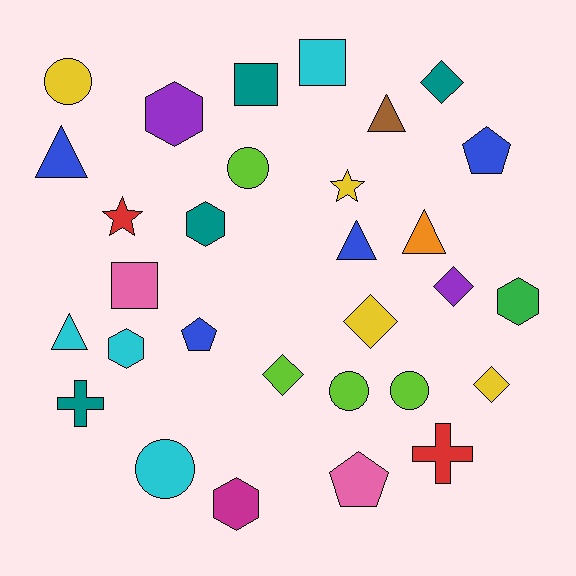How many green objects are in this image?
There is 1 green object.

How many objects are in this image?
There are 30 objects.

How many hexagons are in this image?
There are 5 hexagons.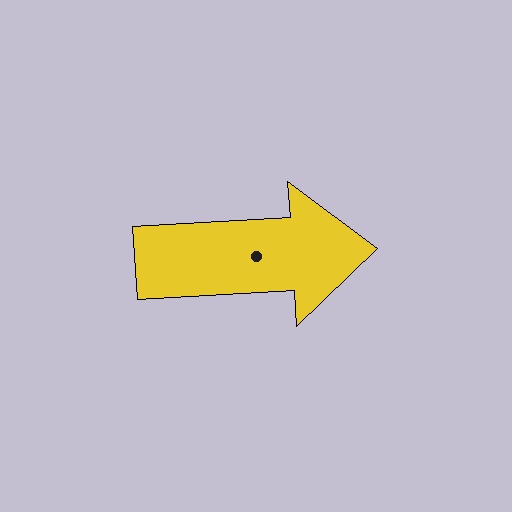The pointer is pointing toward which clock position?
Roughly 3 o'clock.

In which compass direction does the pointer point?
East.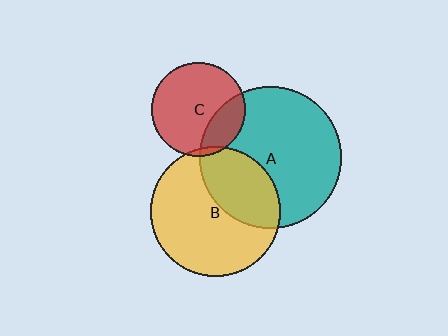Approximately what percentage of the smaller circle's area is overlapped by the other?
Approximately 35%.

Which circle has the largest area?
Circle A (teal).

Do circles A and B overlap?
Yes.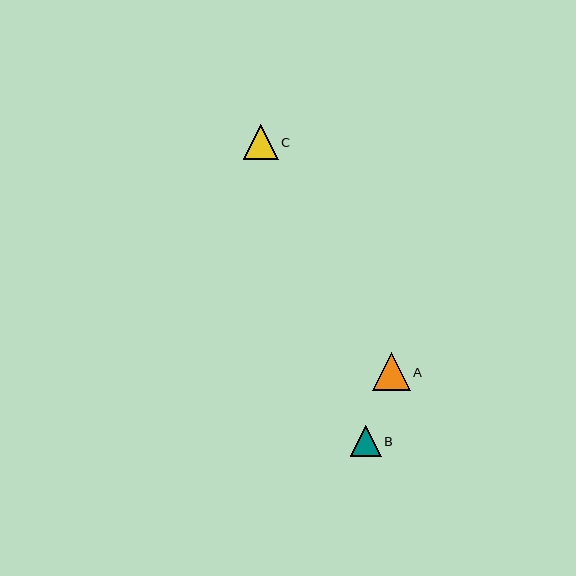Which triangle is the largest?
Triangle A is the largest with a size of approximately 38 pixels.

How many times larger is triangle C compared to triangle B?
Triangle C is approximately 1.1 times the size of triangle B.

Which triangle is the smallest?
Triangle B is the smallest with a size of approximately 31 pixels.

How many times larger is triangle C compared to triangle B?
Triangle C is approximately 1.1 times the size of triangle B.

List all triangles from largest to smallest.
From largest to smallest: A, C, B.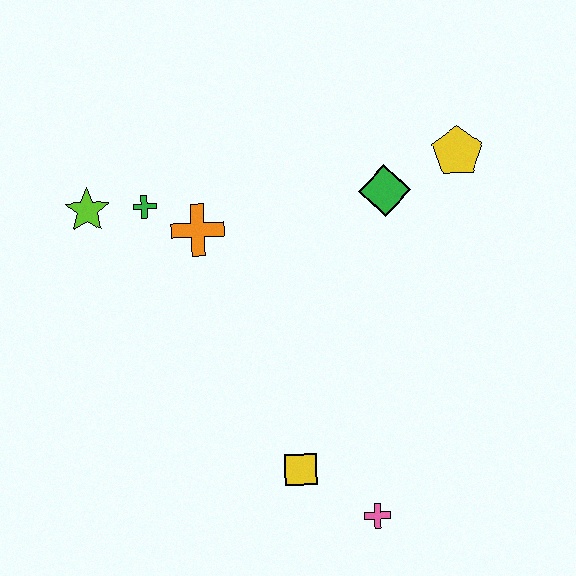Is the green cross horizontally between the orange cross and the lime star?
Yes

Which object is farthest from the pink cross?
The lime star is farthest from the pink cross.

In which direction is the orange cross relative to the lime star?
The orange cross is to the right of the lime star.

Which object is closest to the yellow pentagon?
The green diamond is closest to the yellow pentagon.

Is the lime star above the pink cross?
Yes